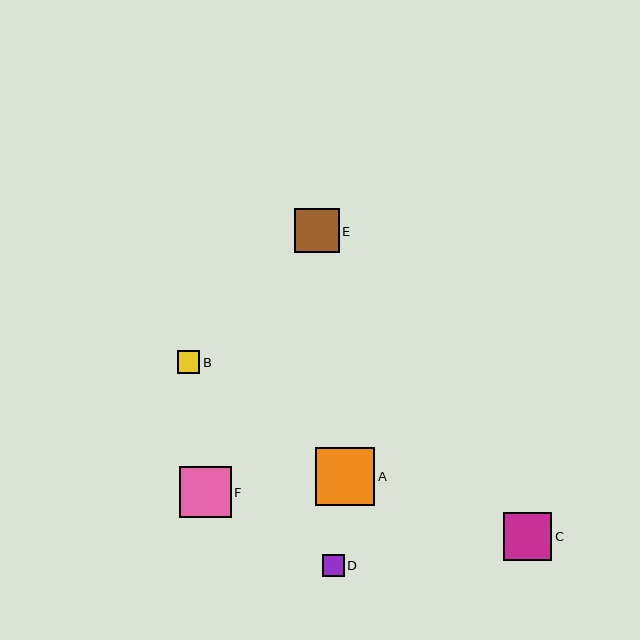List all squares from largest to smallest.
From largest to smallest: A, F, C, E, B, D.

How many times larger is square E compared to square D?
Square E is approximately 2.0 times the size of square D.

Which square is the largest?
Square A is the largest with a size of approximately 59 pixels.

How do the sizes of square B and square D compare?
Square B and square D are approximately the same size.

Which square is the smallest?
Square D is the smallest with a size of approximately 22 pixels.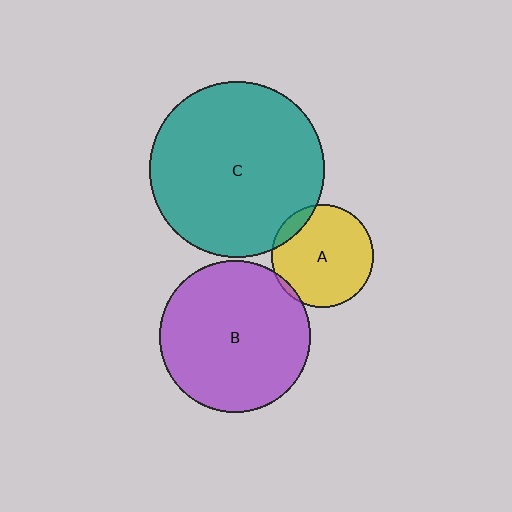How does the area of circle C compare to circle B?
Approximately 1.3 times.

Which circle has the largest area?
Circle C (teal).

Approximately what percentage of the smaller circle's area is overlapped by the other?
Approximately 5%.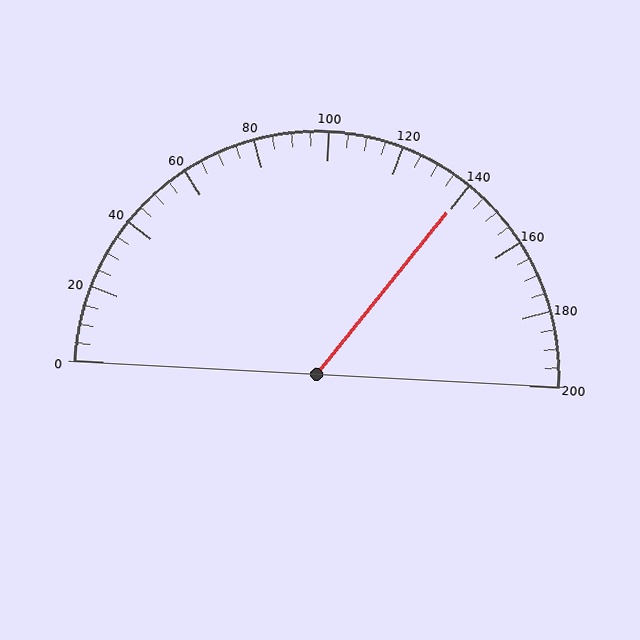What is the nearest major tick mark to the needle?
The nearest major tick mark is 140.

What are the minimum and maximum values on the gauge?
The gauge ranges from 0 to 200.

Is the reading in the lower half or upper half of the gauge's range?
The reading is in the upper half of the range (0 to 200).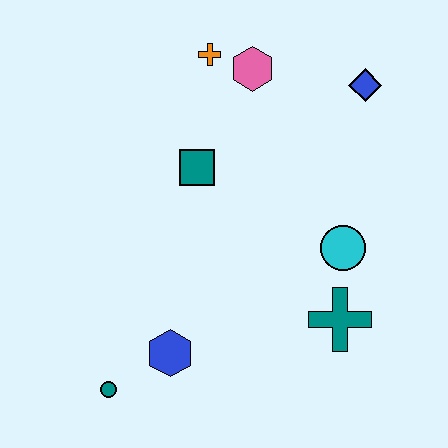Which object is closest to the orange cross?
The pink hexagon is closest to the orange cross.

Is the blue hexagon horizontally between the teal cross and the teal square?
No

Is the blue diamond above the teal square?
Yes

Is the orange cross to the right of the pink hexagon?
No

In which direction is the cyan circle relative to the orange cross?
The cyan circle is below the orange cross.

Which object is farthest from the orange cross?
The teal circle is farthest from the orange cross.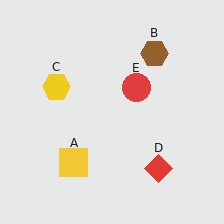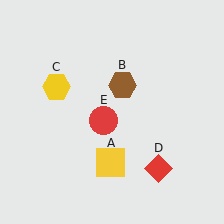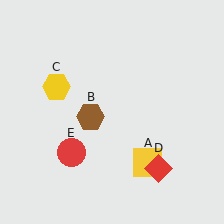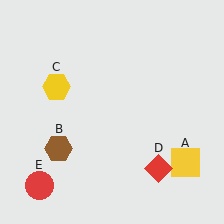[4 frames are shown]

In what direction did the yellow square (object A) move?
The yellow square (object A) moved right.